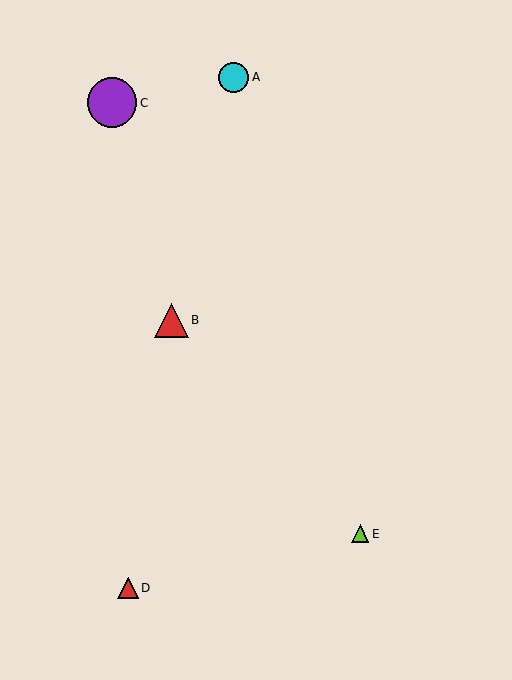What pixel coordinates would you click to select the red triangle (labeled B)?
Click at (171, 320) to select the red triangle B.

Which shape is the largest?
The purple circle (labeled C) is the largest.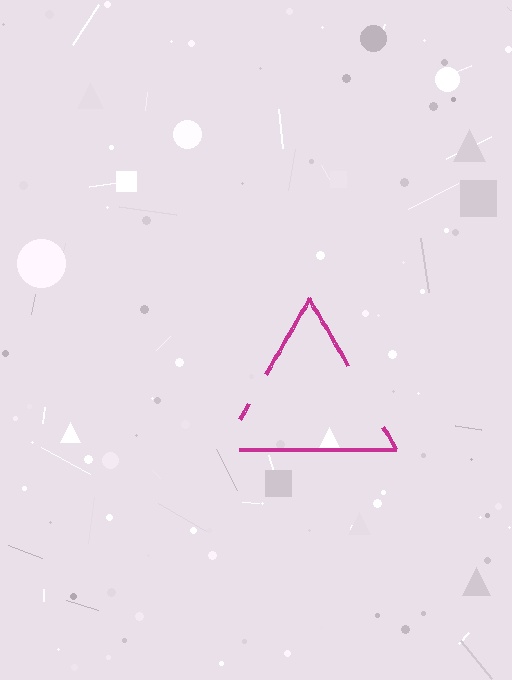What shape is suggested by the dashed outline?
The dashed outline suggests a triangle.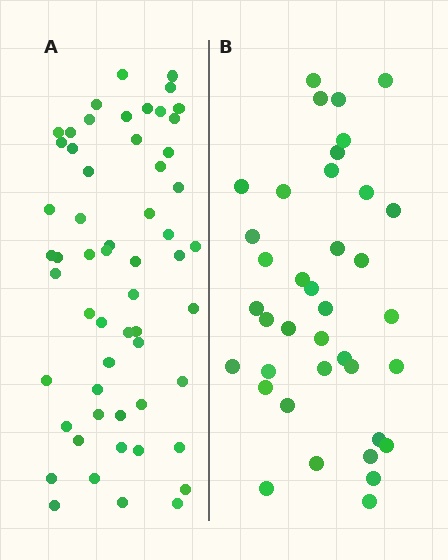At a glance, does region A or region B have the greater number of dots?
Region A (the left region) has more dots.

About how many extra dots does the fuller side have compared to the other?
Region A has approximately 20 more dots than region B.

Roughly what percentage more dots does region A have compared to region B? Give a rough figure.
About 50% more.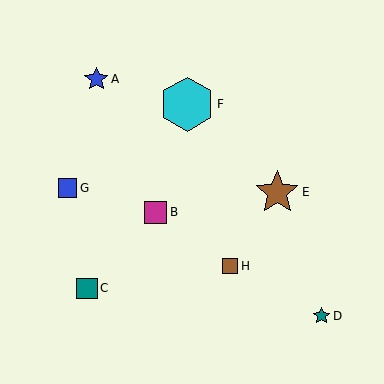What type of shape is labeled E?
Shape E is a brown star.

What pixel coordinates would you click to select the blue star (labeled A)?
Click at (96, 79) to select the blue star A.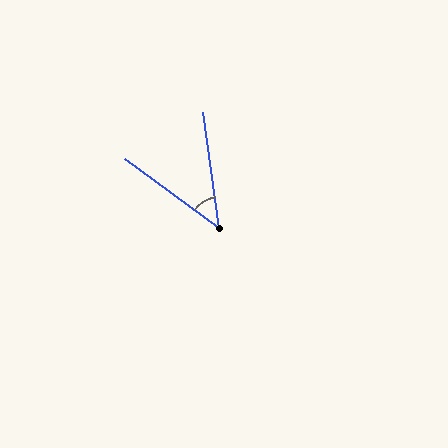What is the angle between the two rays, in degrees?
Approximately 46 degrees.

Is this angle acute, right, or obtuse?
It is acute.